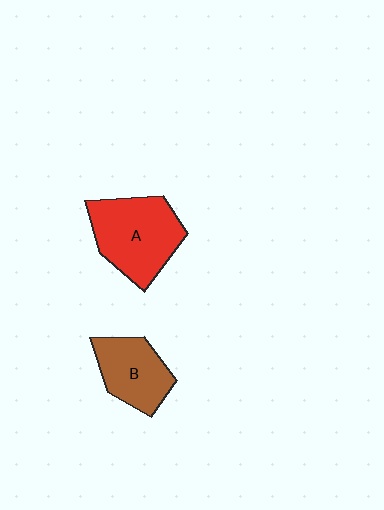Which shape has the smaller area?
Shape B (brown).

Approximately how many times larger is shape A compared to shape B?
Approximately 1.4 times.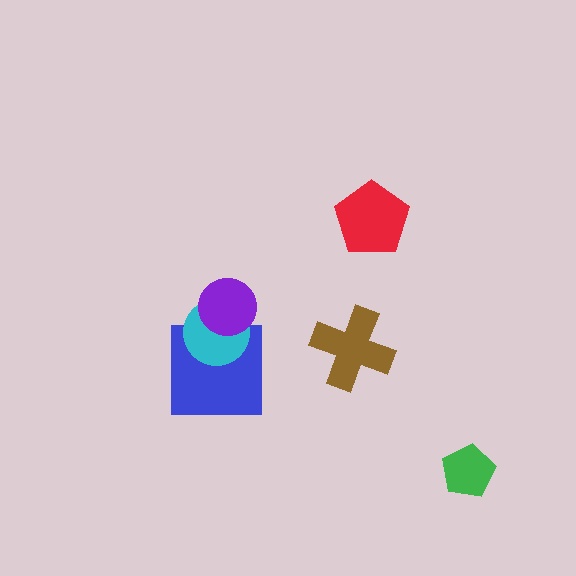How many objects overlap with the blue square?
2 objects overlap with the blue square.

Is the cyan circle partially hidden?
Yes, it is partially covered by another shape.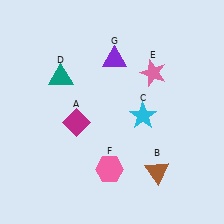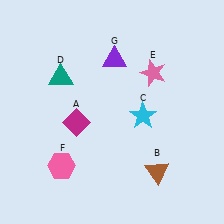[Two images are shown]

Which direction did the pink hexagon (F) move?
The pink hexagon (F) moved left.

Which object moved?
The pink hexagon (F) moved left.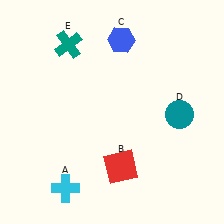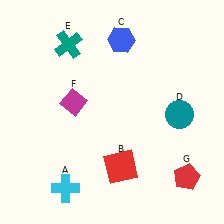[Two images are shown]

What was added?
A magenta diamond (F), a red pentagon (G) were added in Image 2.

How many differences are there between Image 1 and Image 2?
There are 2 differences between the two images.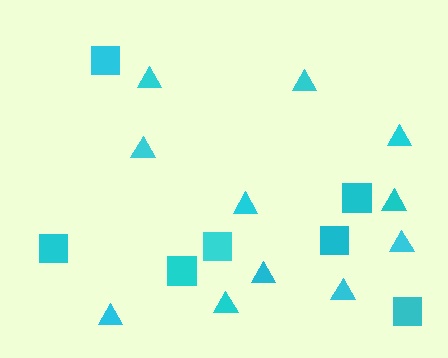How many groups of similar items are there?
There are 2 groups: one group of squares (7) and one group of triangles (11).